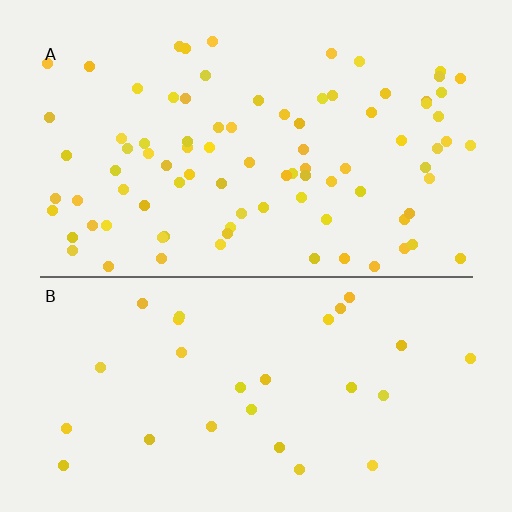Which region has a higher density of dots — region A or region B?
A (the top).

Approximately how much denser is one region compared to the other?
Approximately 3.1× — region A over region B.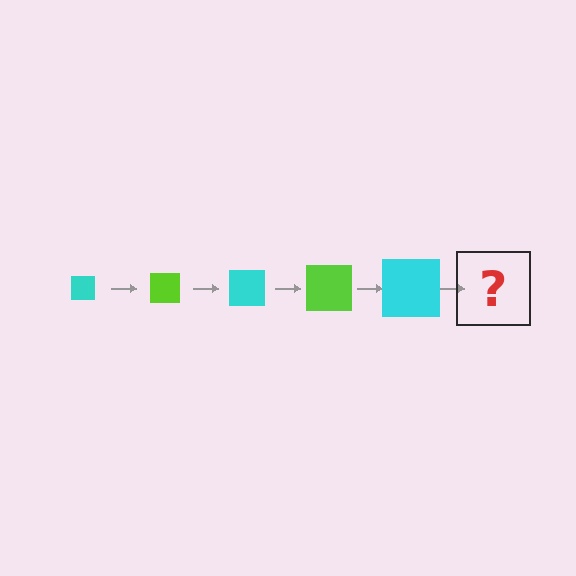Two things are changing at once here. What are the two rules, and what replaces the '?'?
The two rules are that the square grows larger each step and the color cycles through cyan and lime. The '?' should be a lime square, larger than the previous one.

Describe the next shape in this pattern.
It should be a lime square, larger than the previous one.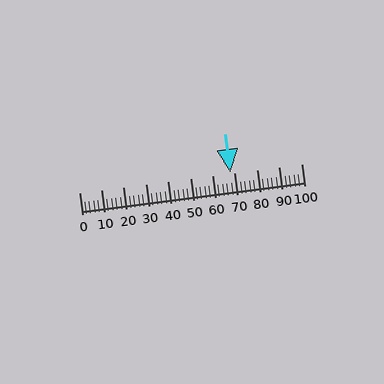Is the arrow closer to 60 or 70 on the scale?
The arrow is closer to 70.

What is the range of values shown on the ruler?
The ruler shows values from 0 to 100.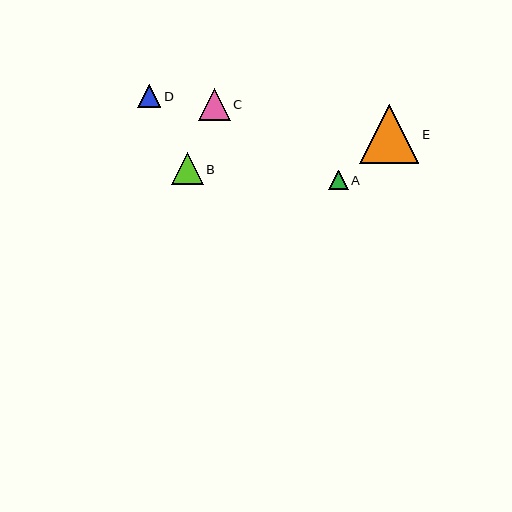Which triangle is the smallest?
Triangle A is the smallest with a size of approximately 20 pixels.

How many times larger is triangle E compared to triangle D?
Triangle E is approximately 2.6 times the size of triangle D.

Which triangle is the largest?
Triangle E is the largest with a size of approximately 59 pixels.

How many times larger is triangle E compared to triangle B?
Triangle E is approximately 1.9 times the size of triangle B.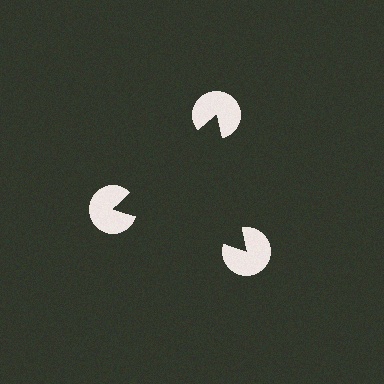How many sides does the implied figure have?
3 sides.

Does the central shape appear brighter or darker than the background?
It typically appears slightly darker than the background, even though no actual brightness change is drawn.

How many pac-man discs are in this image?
There are 3 — one at each vertex of the illusory triangle.